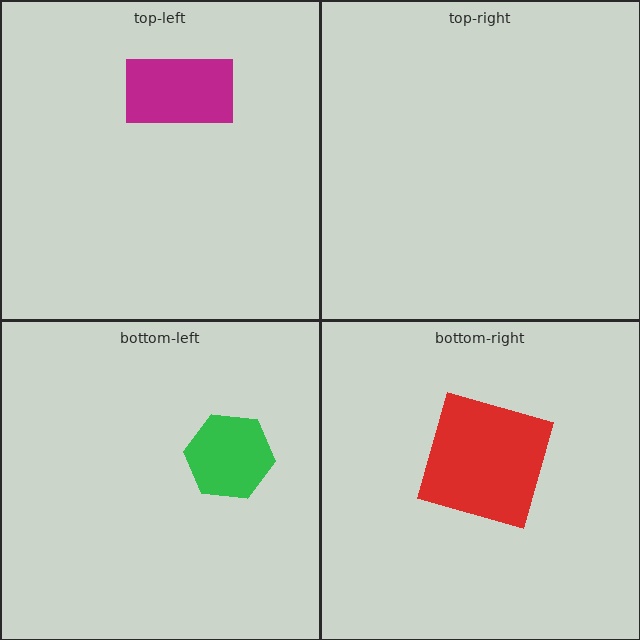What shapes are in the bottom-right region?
The red square.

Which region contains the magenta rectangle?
The top-left region.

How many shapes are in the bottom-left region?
1.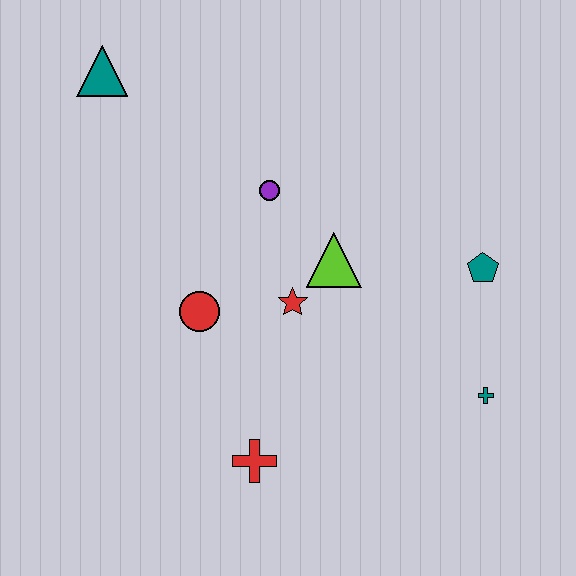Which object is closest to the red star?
The lime triangle is closest to the red star.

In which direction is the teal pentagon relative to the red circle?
The teal pentagon is to the right of the red circle.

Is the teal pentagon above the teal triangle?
No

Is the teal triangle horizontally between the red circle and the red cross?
No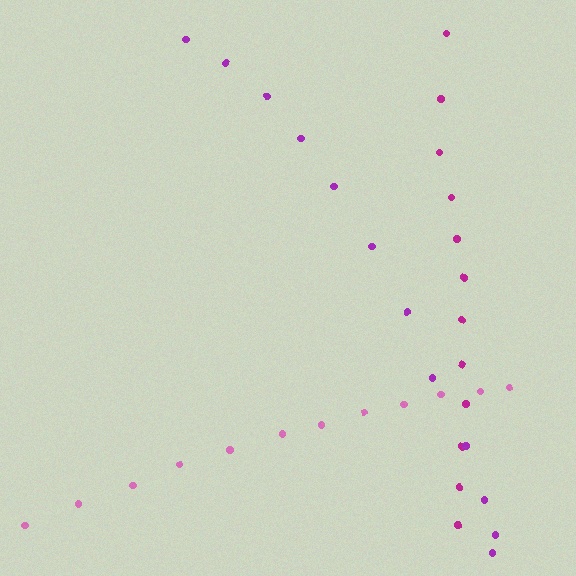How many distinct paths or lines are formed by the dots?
There are 3 distinct paths.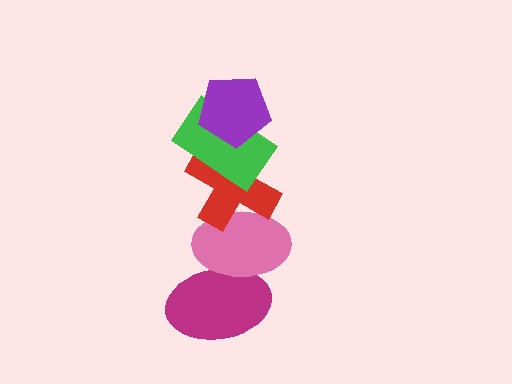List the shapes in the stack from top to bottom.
From top to bottom: the purple pentagon, the green rectangle, the red cross, the pink ellipse, the magenta ellipse.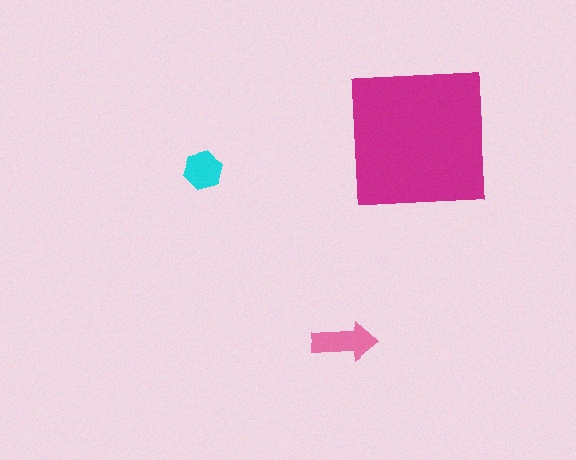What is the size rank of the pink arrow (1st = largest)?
2nd.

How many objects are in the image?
There are 3 objects in the image.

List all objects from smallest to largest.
The cyan hexagon, the pink arrow, the magenta square.